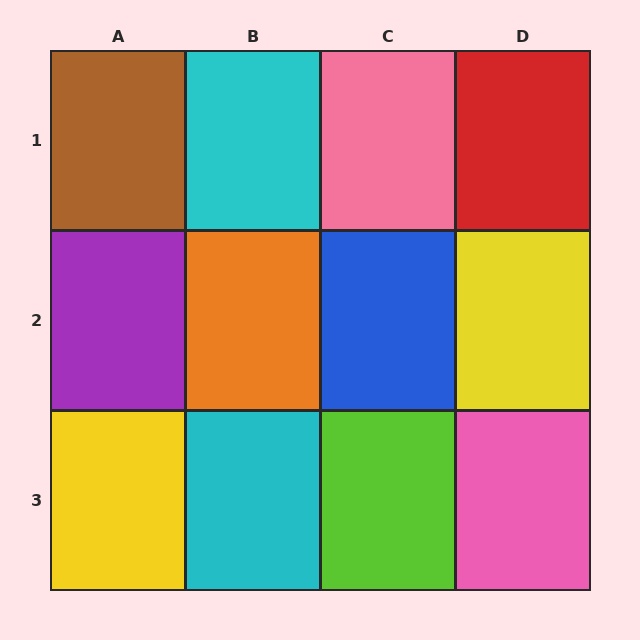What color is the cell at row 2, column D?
Yellow.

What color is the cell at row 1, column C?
Pink.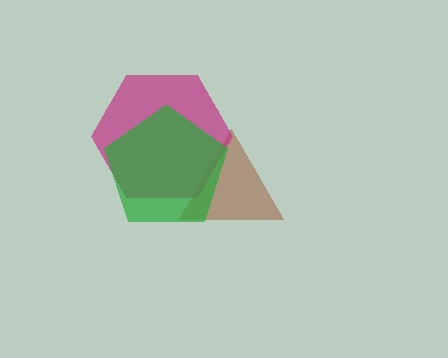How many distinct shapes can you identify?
There are 3 distinct shapes: a brown triangle, a magenta hexagon, a green pentagon.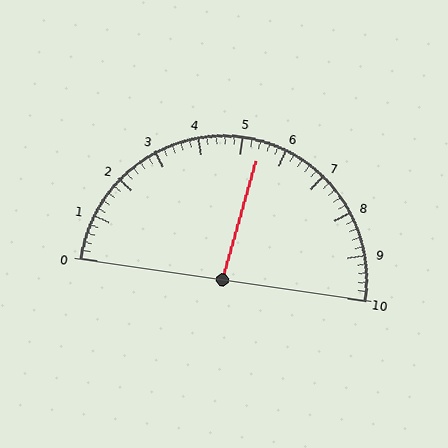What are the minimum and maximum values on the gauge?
The gauge ranges from 0 to 10.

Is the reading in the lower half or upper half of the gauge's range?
The reading is in the upper half of the range (0 to 10).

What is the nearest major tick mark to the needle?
The nearest major tick mark is 5.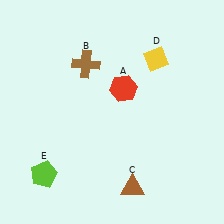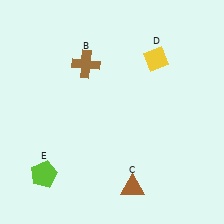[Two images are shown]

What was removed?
The red hexagon (A) was removed in Image 2.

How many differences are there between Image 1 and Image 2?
There is 1 difference between the two images.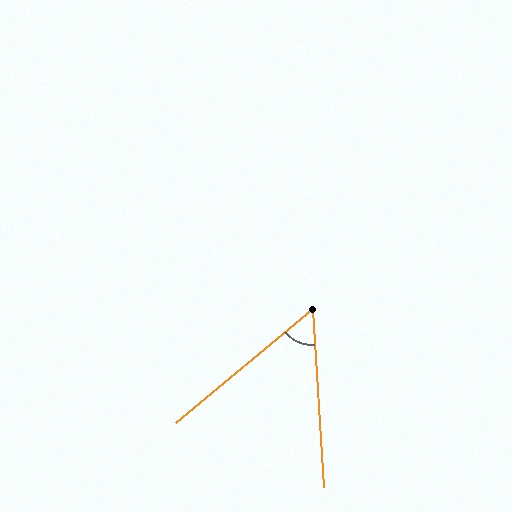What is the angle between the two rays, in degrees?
Approximately 54 degrees.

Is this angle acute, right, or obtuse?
It is acute.